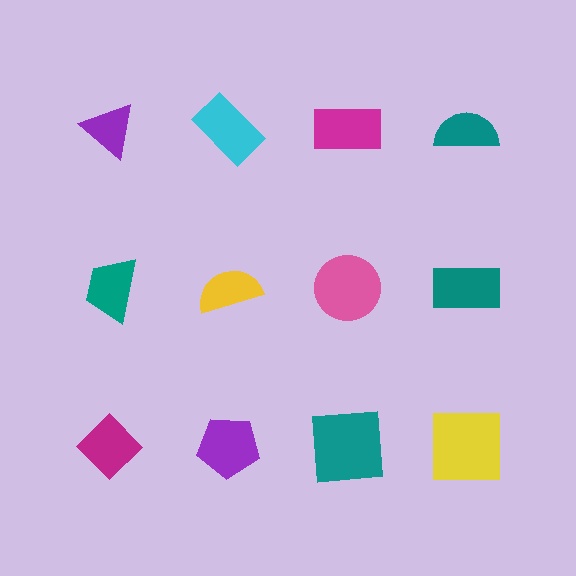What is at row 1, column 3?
A magenta rectangle.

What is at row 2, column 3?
A pink circle.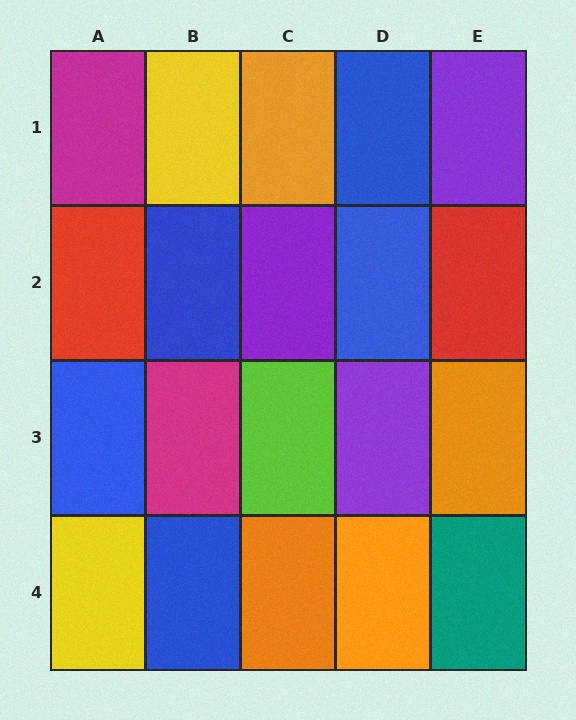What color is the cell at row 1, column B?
Yellow.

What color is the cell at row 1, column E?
Purple.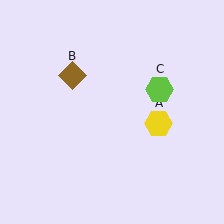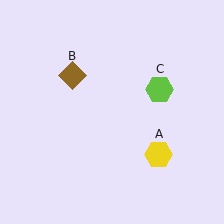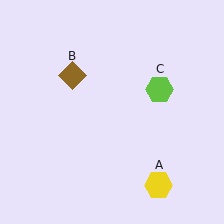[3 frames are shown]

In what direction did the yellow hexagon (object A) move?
The yellow hexagon (object A) moved down.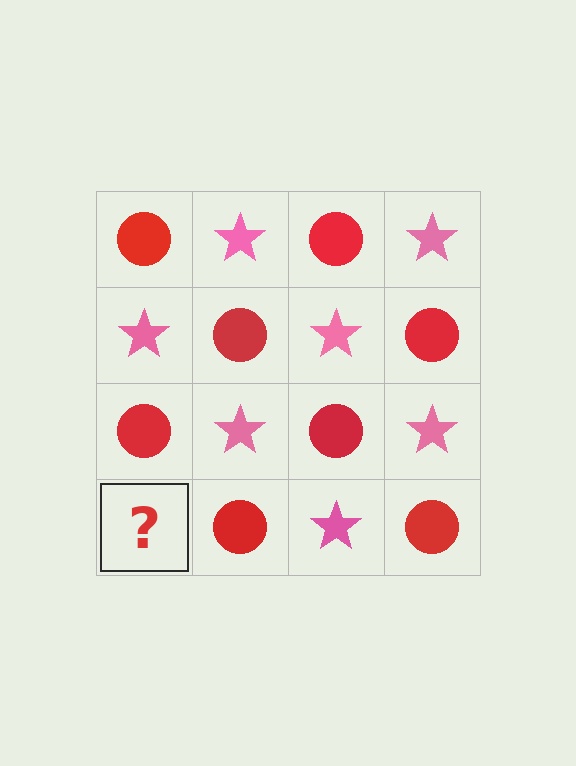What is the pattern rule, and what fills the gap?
The rule is that it alternates red circle and pink star in a checkerboard pattern. The gap should be filled with a pink star.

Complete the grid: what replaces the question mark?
The question mark should be replaced with a pink star.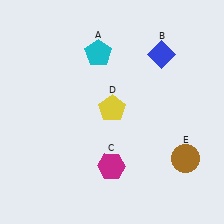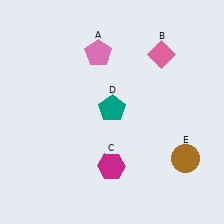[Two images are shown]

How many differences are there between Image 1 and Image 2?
There are 3 differences between the two images.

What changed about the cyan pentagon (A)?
In Image 1, A is cyan. In Image 2, it changed to pink.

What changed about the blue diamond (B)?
In Image 1, B is blue. In Image 2, it changed to pink.